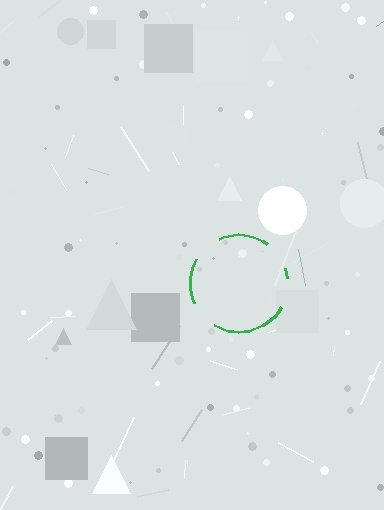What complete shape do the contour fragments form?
The contour fragments form a circle.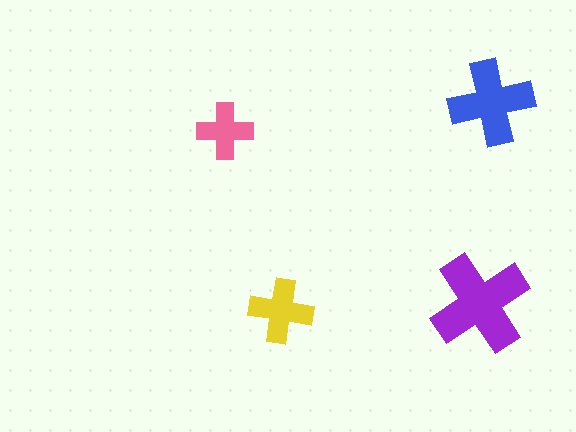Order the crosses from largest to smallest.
the purple one, the blue one, the yellow one, the pink one.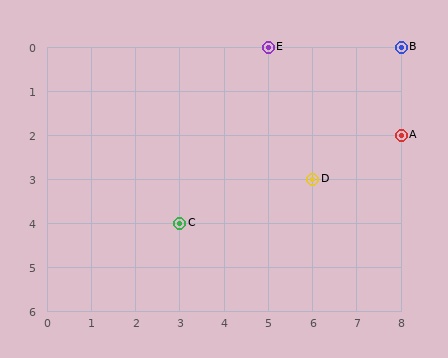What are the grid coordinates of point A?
Point A is at grid coordinates (8, 2).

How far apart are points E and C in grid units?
Points E and C are 2 columns and 4 rows apart (about 4.5 grid units diagonally).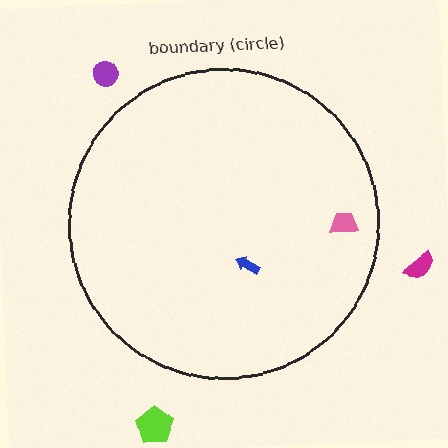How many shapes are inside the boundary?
2 inside, 3 outside.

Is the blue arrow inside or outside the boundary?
Inside.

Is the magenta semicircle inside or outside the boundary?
Outside.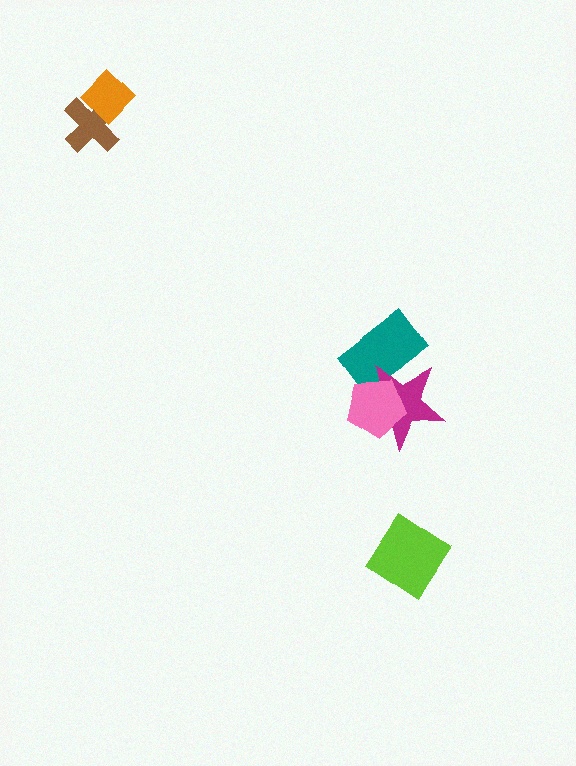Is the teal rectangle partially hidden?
Yes, it is partially covered by another shape.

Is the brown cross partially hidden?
Yes, it is partially covered by another shape.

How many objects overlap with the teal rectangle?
2 objects overlap with the teal rectangle.